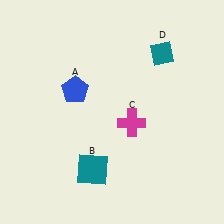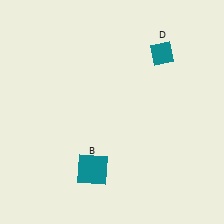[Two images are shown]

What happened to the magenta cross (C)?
The magenta cross (C) was removed in Image 2. It was in the bottom-right area of Image 1.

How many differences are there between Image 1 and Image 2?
There are 2 differences between the two images.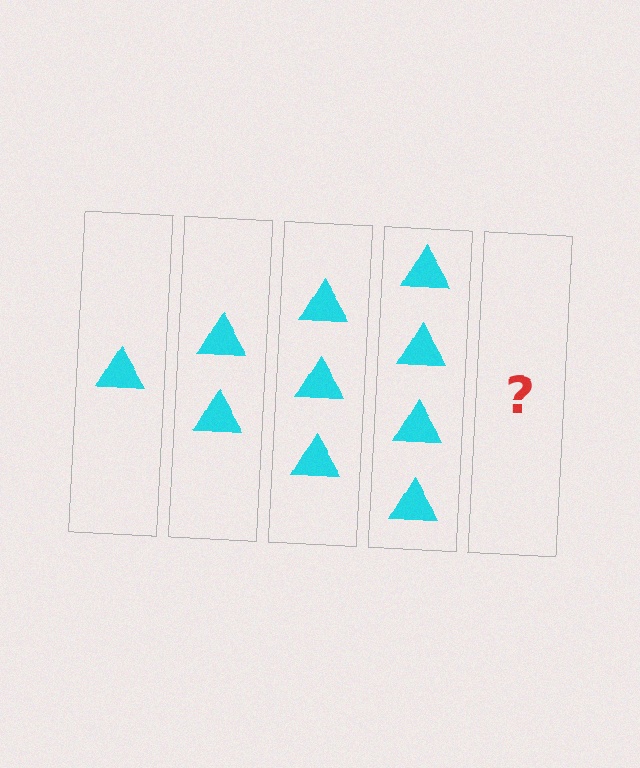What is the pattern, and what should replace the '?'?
The pattern is that each step adds one more triangle. The '?' should be 5 triangles.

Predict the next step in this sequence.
The next step is 5 triangles.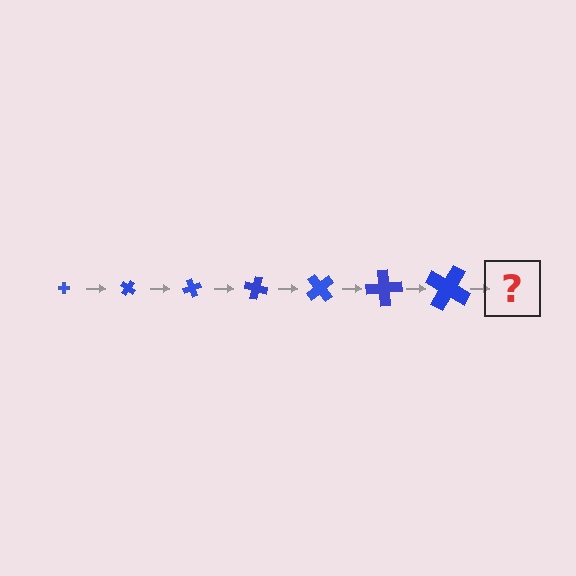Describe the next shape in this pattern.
It should be a cross, larger than the previous one and rotated 245 degrees from the start.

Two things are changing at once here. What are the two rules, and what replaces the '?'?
The two rules are that the cross grows larger each step and it rotates 35 degrees each step. The '?' should be a cross, larger than the previous one and rotated 245 degrees from the start.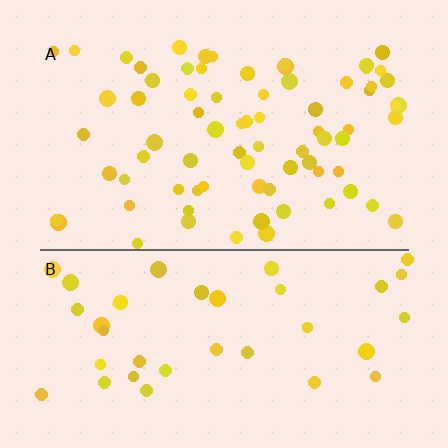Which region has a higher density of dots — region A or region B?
A (the top).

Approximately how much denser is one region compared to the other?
Approximately 2.0× — region A over region B.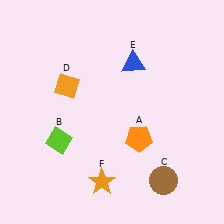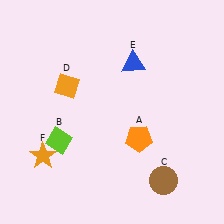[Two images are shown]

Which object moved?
The orange star (F) moved left.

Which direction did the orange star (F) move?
The orange star (F) moved left.